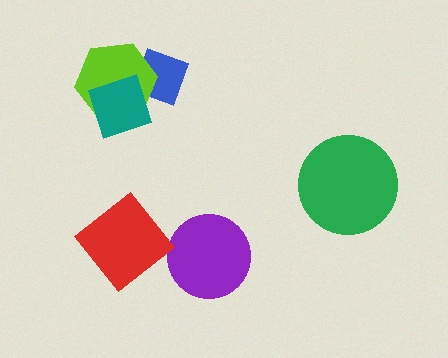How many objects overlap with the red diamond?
0 objects overlap with the red diamond.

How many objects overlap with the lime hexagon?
2 objects overlap with the lime hexagon.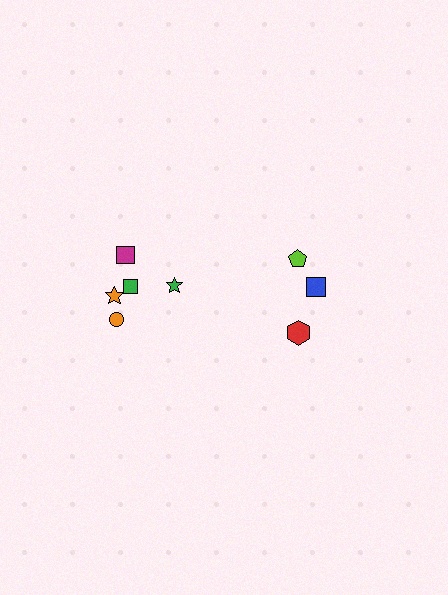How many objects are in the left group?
There are 5 objects.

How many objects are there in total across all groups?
There are 8 objects.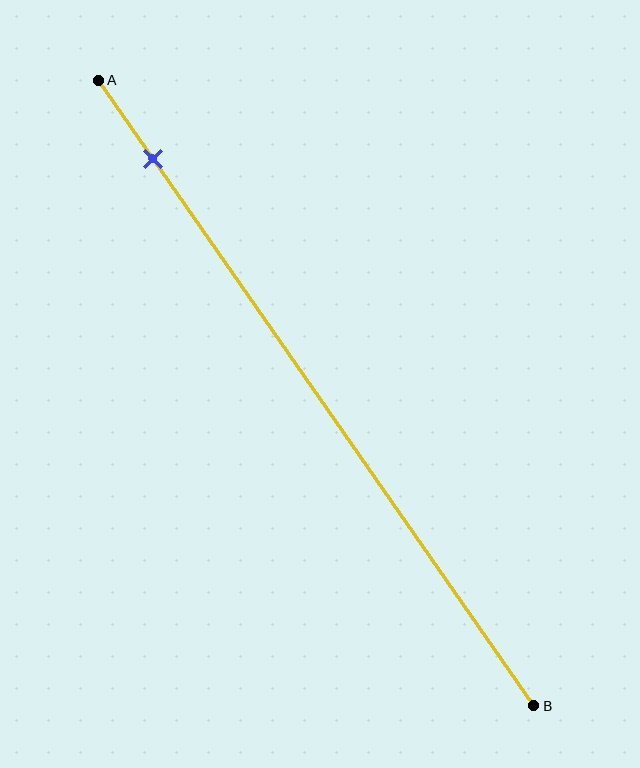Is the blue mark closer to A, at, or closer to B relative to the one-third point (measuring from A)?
The blue mark is closer to point A than the one-third point of segment AB.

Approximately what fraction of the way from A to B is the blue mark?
The blue mark is approximately 15% of the way from A to B.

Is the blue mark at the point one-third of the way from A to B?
No, the mark is at about 15% from A, not at the 33% one-third point.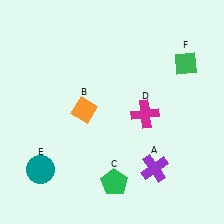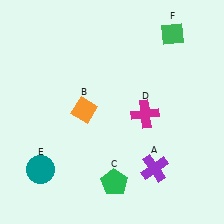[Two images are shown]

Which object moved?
The green diamond (F) moved up.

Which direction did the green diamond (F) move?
The green diamond (F) moved up.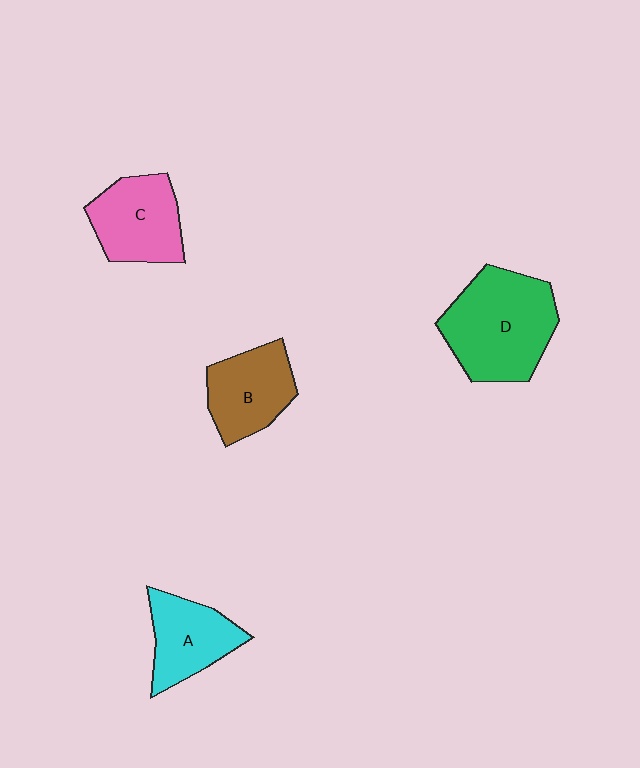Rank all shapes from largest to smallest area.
From largest to smallest: D (green), C (pink), B (brown), A (cyan).